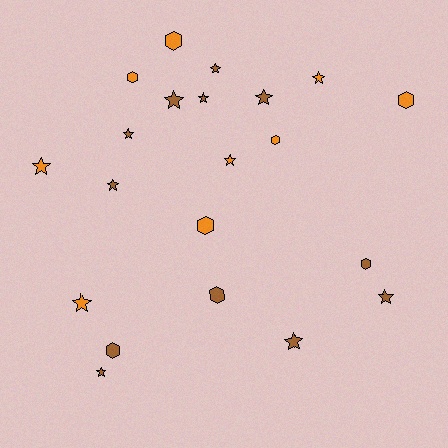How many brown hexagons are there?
There are 3 brown hexagons.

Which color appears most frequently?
Brown, with 12 objects.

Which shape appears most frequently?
Star, with 13 objects.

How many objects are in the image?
There are 21 objects.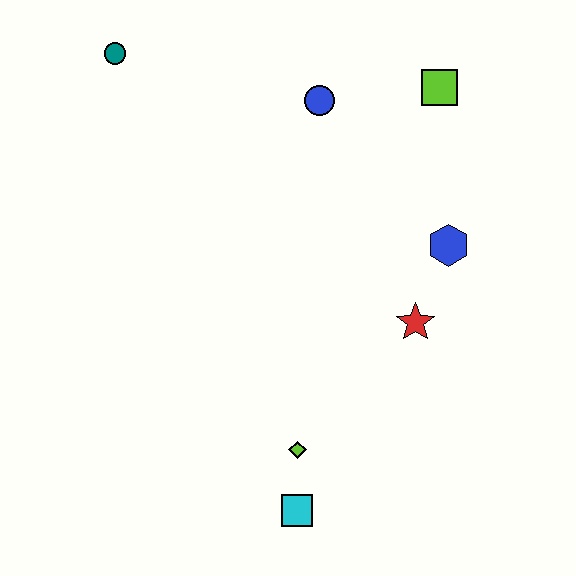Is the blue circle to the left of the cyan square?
No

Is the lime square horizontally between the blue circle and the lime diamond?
No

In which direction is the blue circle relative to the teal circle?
The blue circle is to the right of the teal circle.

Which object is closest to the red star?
The blue hexagon is closest to the red star.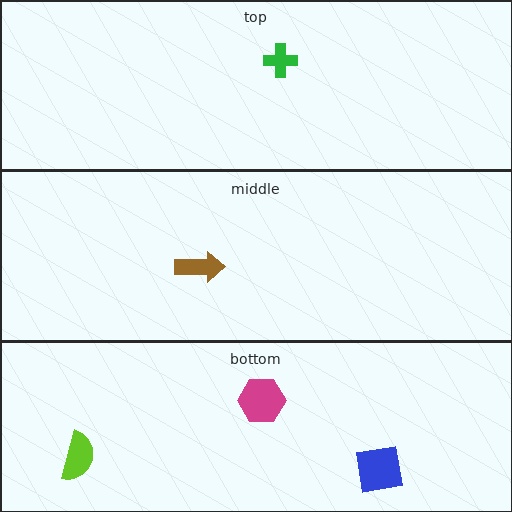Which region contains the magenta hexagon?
The bottom region.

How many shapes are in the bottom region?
3.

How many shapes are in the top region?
1.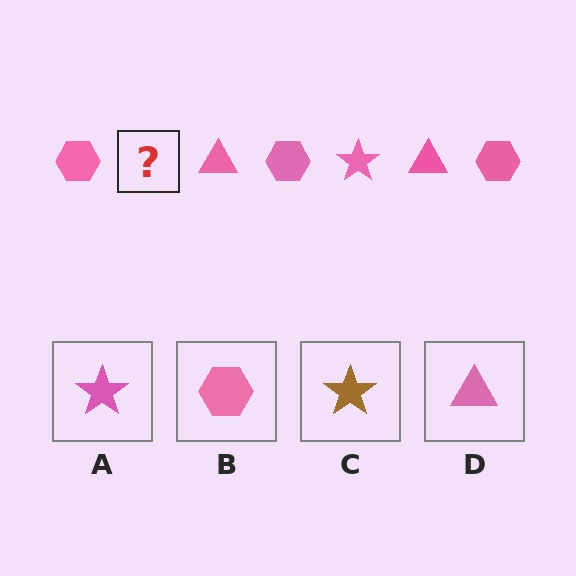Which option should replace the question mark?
Option A.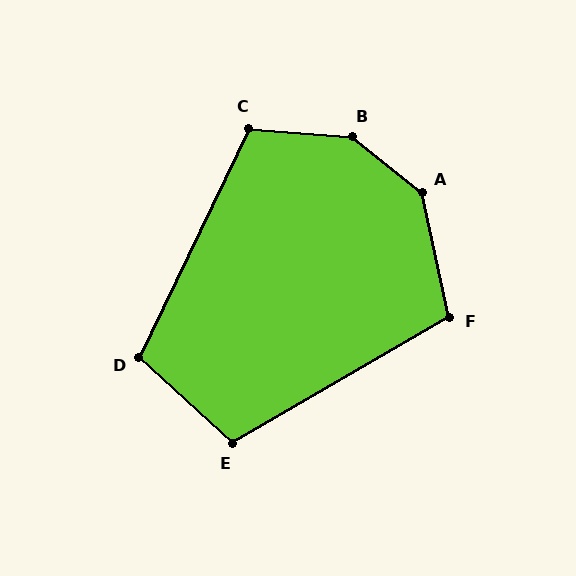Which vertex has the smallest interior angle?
D, at approximately 107 degrees.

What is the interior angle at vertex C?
Approximately 111 degrees (obtuse).